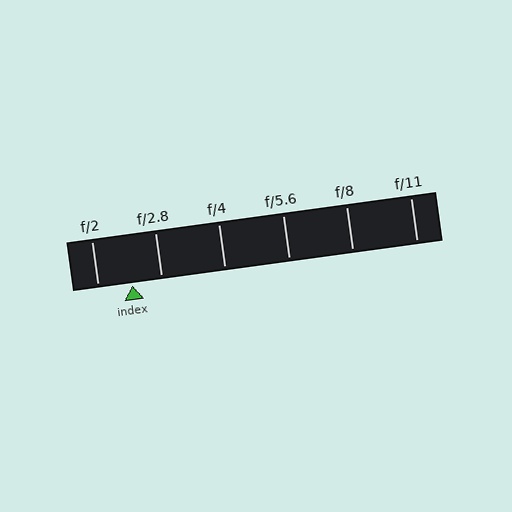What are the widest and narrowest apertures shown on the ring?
The widest aperture shown is f/2 and the narrowest is f/11.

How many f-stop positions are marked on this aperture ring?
There are 6 f-stop positions marked.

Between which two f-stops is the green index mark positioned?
The index mark is between f/2 and f/2.8.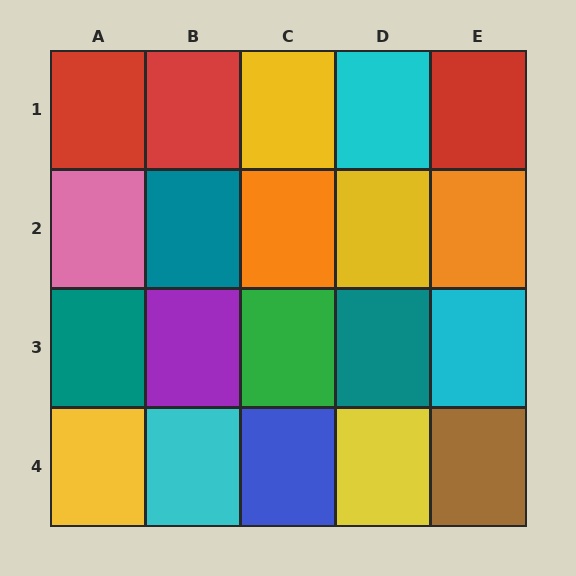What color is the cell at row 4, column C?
Blue.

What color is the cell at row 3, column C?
Green.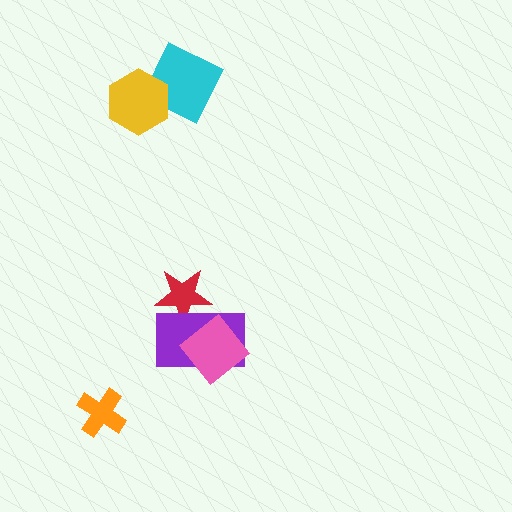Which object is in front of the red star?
The purple rectangle is in front of the red star.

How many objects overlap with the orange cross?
0 objects overlap with the orange cross.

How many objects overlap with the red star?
1 object overlaps with the red star.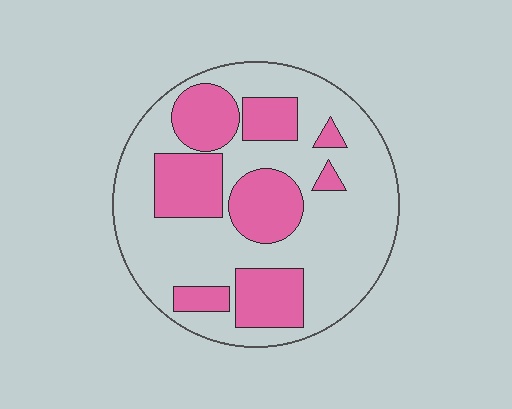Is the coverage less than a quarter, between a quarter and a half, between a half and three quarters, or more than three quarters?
Between a quarter and a half.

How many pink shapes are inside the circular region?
8.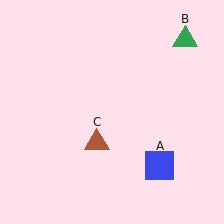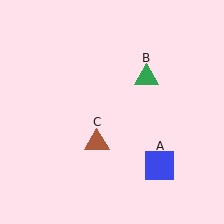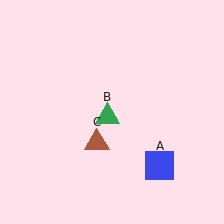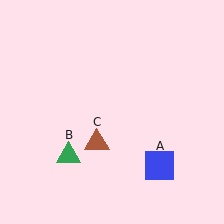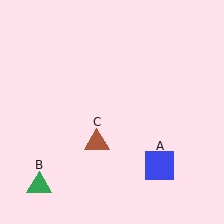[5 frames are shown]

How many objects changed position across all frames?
1 object changed position: green triangle (object B).